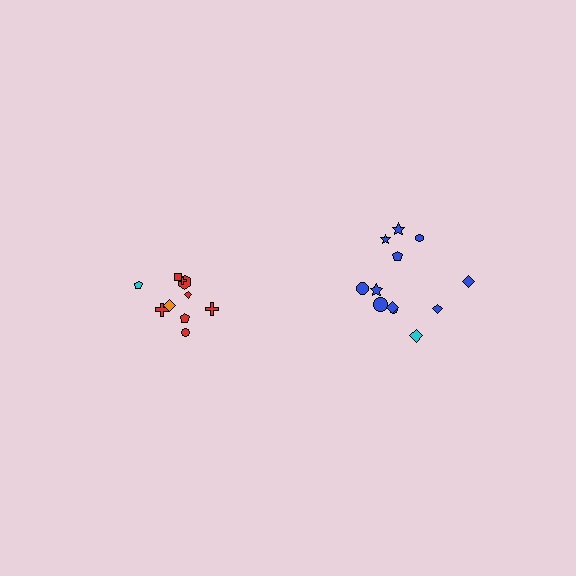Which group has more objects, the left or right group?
The right group.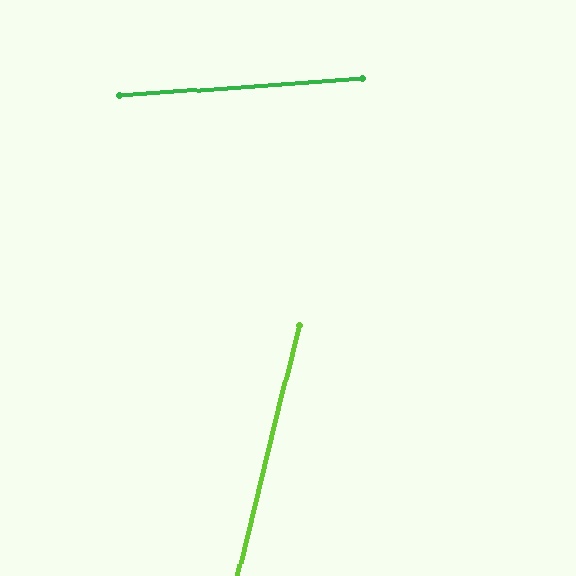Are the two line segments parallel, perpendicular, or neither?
Neither parallel nor perpendicular — they differ by about 72°.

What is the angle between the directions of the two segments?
Approximately 72 degrees.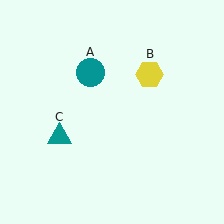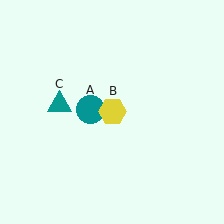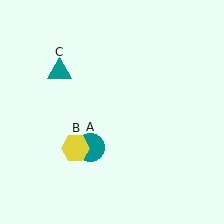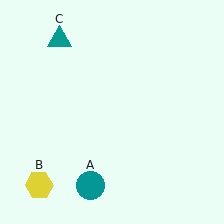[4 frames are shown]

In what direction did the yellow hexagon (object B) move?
The yellow hexagon (object B) moved down and to the left.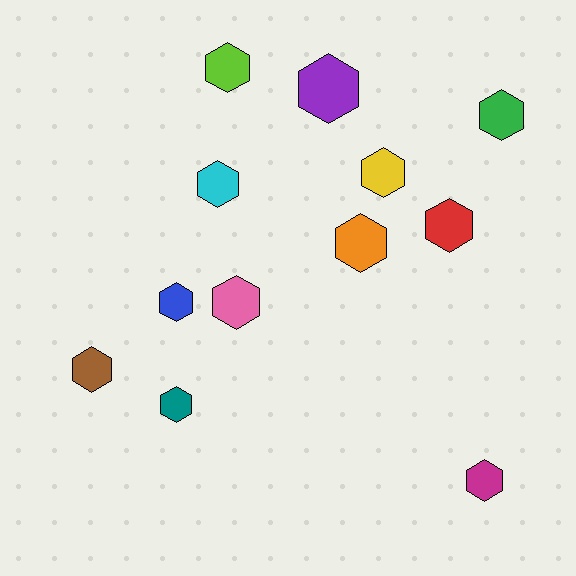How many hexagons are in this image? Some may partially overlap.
There are 12 hexagons.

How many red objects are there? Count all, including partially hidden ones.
There is 1 red object.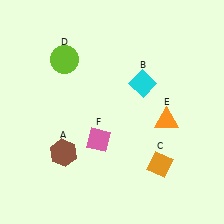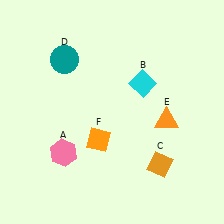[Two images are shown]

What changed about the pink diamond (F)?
In Image 1, F is pink. In Image 2, it changed to orange.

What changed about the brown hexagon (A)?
In Image 1, A is brown. In Image 2, it changed to pink.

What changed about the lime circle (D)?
In Image 1, D is lime. In Image 2, it changed to teal.